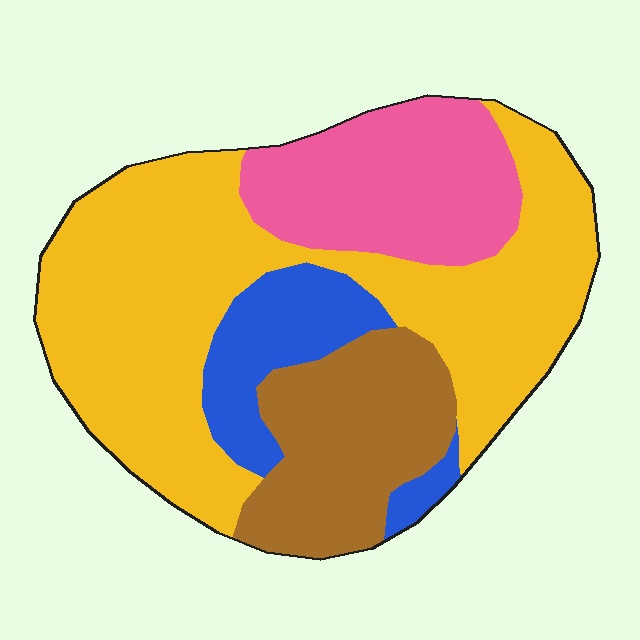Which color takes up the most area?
Yellow, at roughly 50%.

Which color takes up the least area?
Blue, at roughly 10%.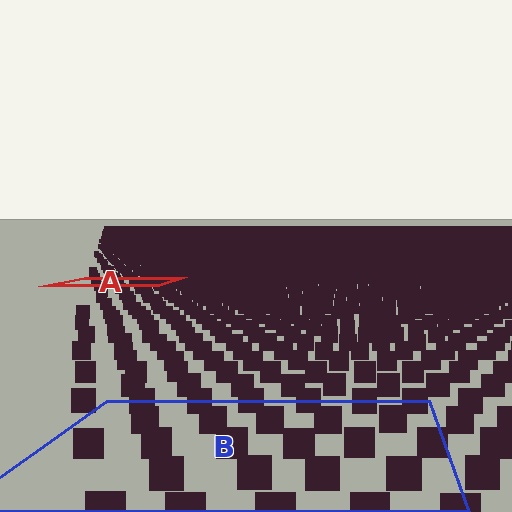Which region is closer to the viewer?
Region B is closer. The texture elements there are larger and more spread out.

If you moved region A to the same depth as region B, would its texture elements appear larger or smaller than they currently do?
They would appear larger. At a closer depth, the same texture elements are projected at a bigger on-screen size.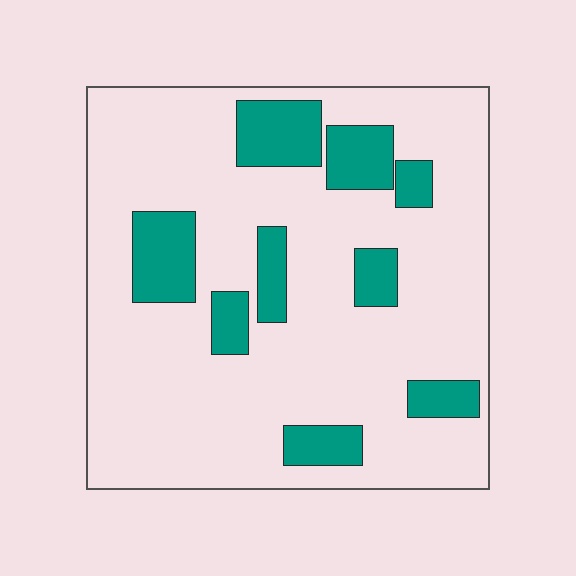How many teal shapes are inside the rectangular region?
9.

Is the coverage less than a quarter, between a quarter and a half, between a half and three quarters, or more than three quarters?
Less than a quarter.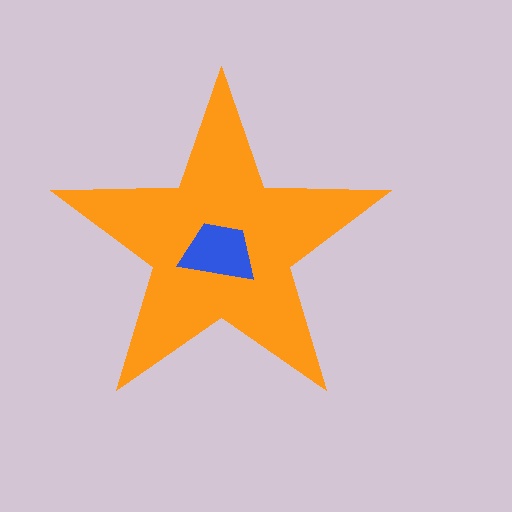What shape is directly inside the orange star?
The blue trapezoid.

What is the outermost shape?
The orange star.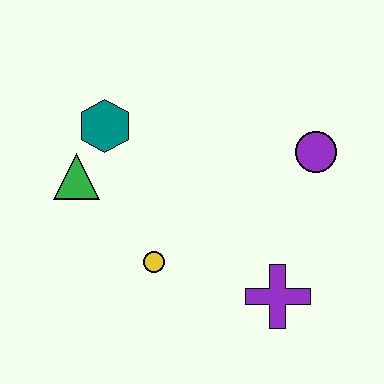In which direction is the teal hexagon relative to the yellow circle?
The teal hexagon is above the yellow circle.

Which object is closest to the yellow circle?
The green triangle is closest to the yellow circle.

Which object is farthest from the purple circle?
The green triangle is farthest from the purple circle.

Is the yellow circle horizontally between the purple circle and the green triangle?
Yes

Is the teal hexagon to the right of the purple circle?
No